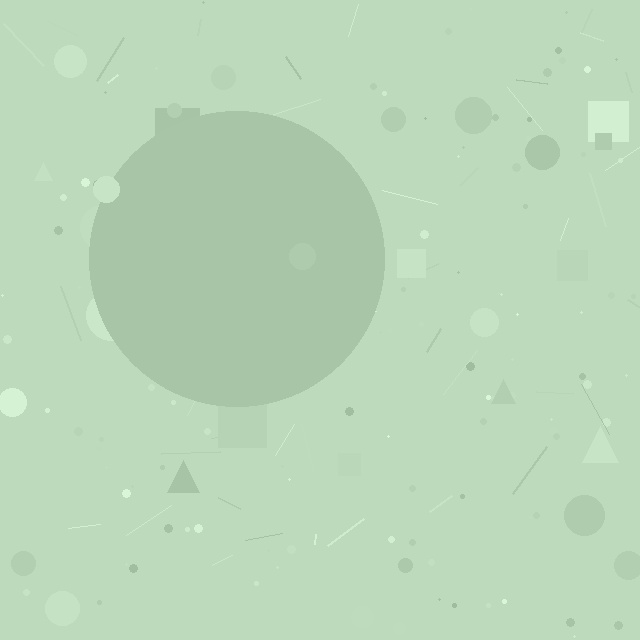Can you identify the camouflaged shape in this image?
The camouflaged shape is a circle.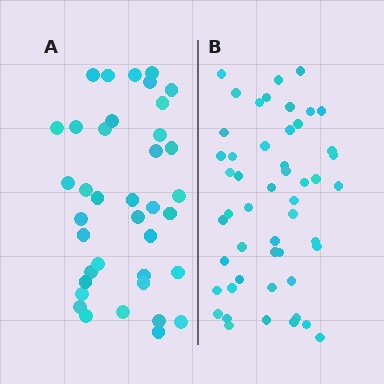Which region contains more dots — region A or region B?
Region B (the right region) has more dots.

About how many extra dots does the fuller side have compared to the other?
Region B has roughly 12 or so more dots than region A.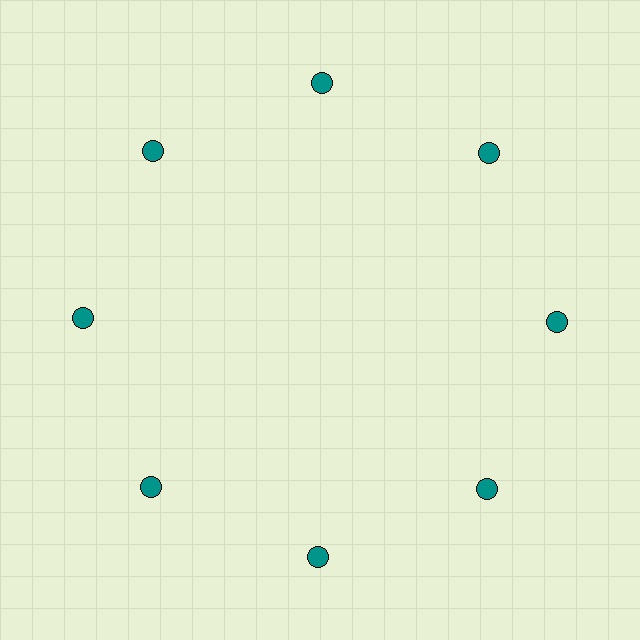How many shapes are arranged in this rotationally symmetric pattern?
There are 8 shapes, arranged in 8 groups of 1.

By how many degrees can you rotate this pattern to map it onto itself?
The pattern maps onto itself every 45 degrees of rotation.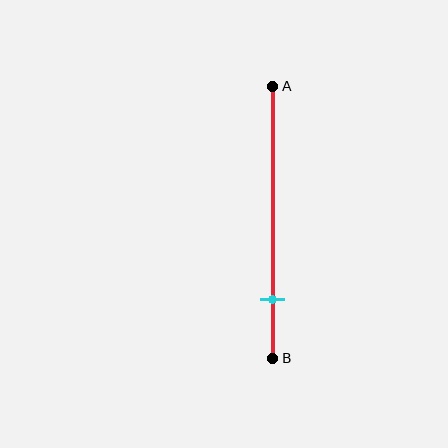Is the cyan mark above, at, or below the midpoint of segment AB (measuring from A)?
The cyan mark is below the midpoint of segment AB.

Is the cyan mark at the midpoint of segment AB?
No, the mark is at about 80% from A, not at the 50% midpoint.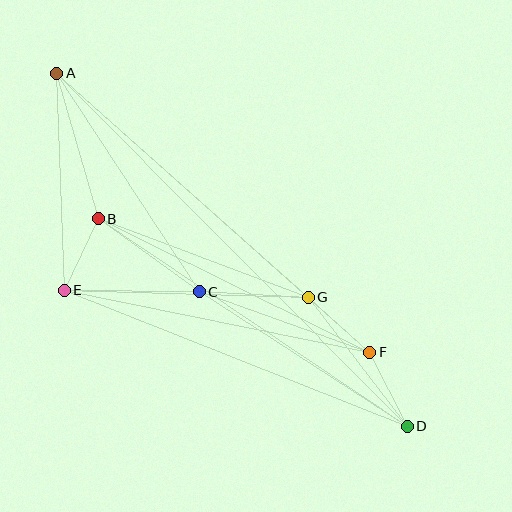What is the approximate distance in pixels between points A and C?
The distance between A and C is approximately 261 pixels.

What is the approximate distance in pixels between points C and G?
The distance between C and G is approximately 110 pixels.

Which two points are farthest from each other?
Points A and D are farthest from each other.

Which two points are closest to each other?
Points B and E are closest to each other.